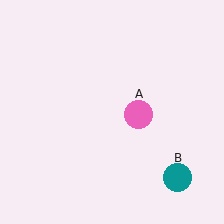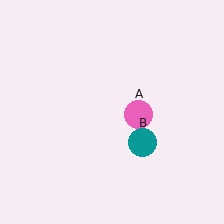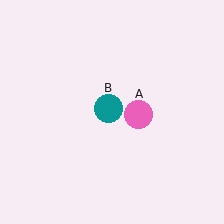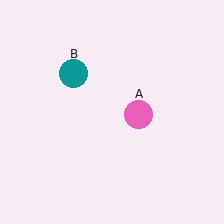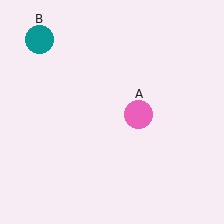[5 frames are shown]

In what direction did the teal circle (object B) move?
The teal circle (object B) moved up and to the left.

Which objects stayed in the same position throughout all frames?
Pink circle (object A) remained stationary.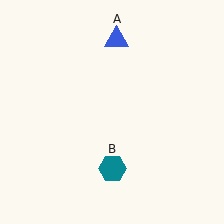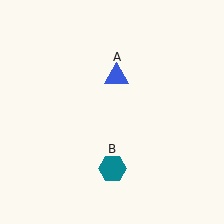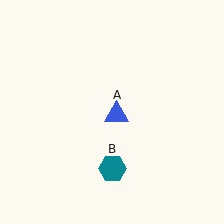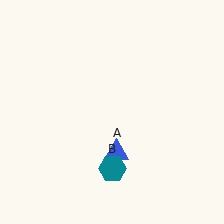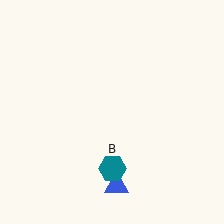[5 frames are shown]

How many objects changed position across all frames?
1 object changed position: blue triangle (object A).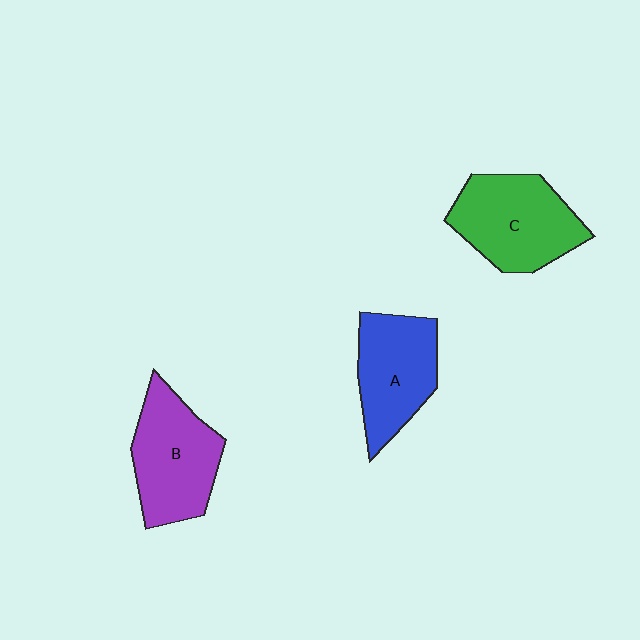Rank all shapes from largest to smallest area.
From largest to smallest: C (green), B (purple), A (blue).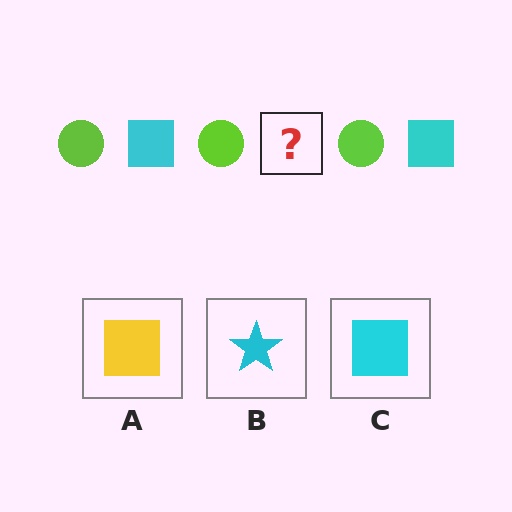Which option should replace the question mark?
Option C.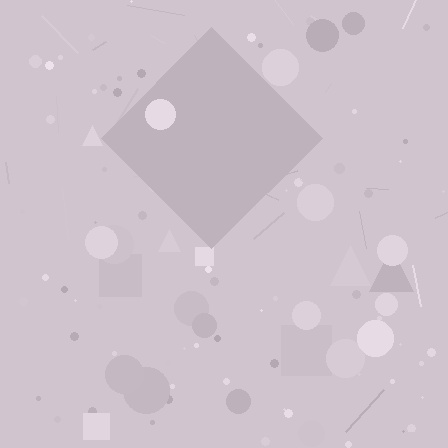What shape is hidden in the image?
A diamond is hidden in the image.